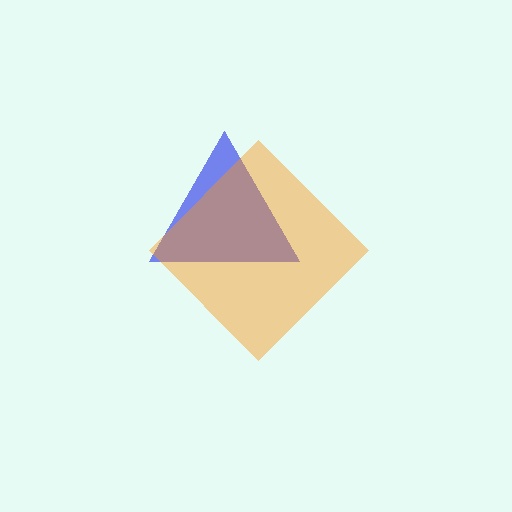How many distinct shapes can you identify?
There are 2 distinct shapes: a blue triangle, an orange diamond.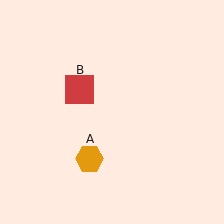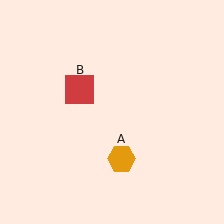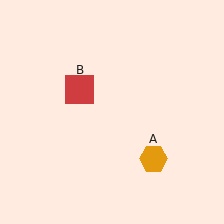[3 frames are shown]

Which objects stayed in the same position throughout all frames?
Red square (object B) remained stationary.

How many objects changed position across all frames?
1 object changed position: orange hexagon (object A).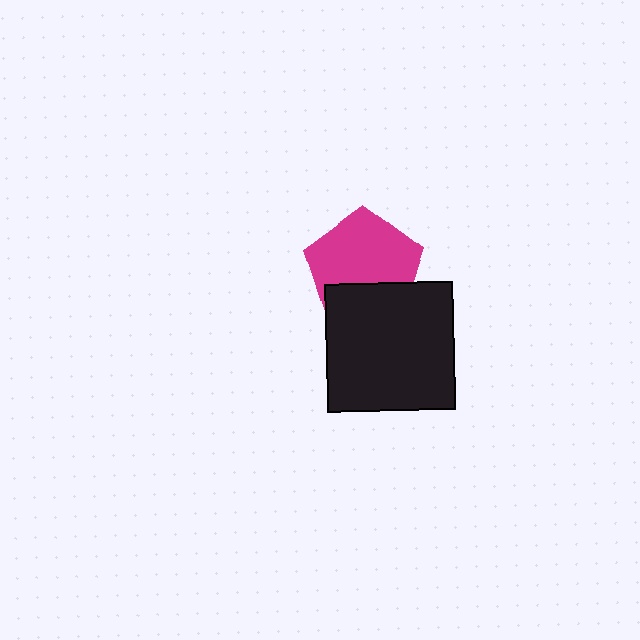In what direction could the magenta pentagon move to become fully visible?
The magenta pentagon could move up. That would shift it out from behind the black square entirely.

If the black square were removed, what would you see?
You would see the complete magenta pentagon.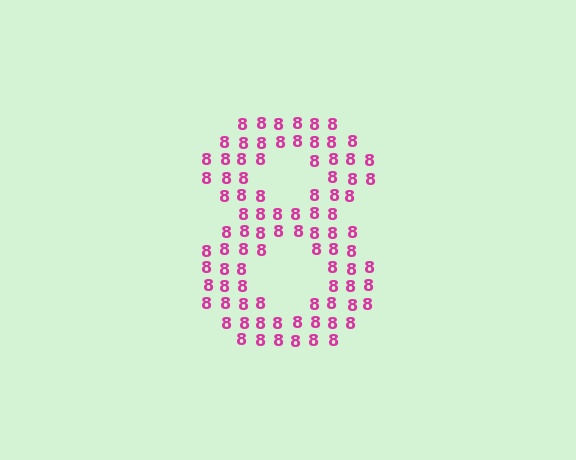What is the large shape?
The large shape is the digit 8.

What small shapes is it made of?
It is made of small digit 8's.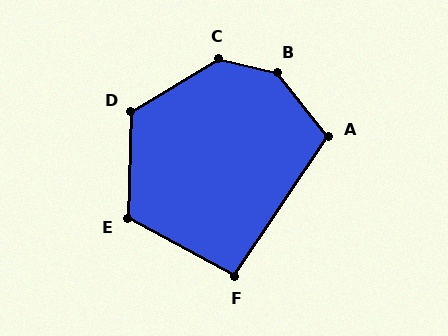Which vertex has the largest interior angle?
B, at approximately 142 degrees.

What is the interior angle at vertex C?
Approximately 136 degrees (obtuse).